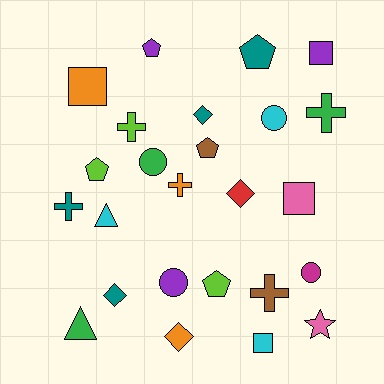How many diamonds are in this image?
There are 4 diamonds.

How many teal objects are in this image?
There are 4 teal objects.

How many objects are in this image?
There are 25 objects.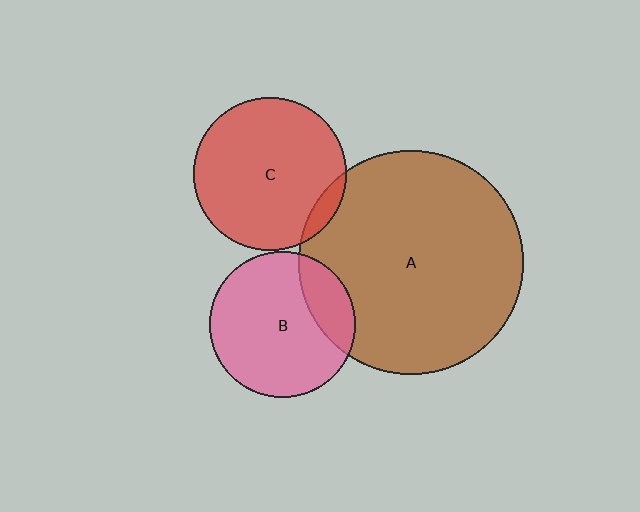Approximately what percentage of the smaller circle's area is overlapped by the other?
Approximately 20%.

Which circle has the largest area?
Circle A (brown).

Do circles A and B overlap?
Yes.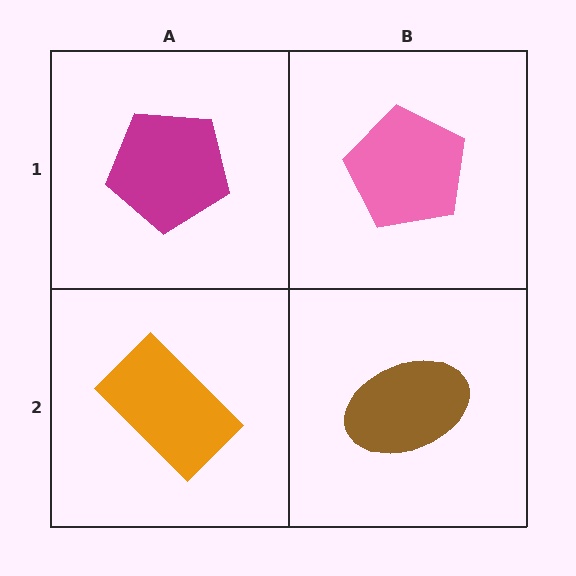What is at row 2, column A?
An orange rectangle.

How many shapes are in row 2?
2 shapes.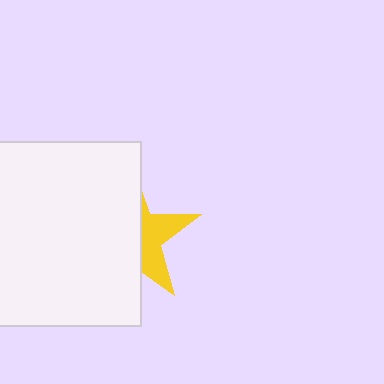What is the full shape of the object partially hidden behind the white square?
The partially hidden object is a yellow star.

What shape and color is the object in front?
The object in front is a white square.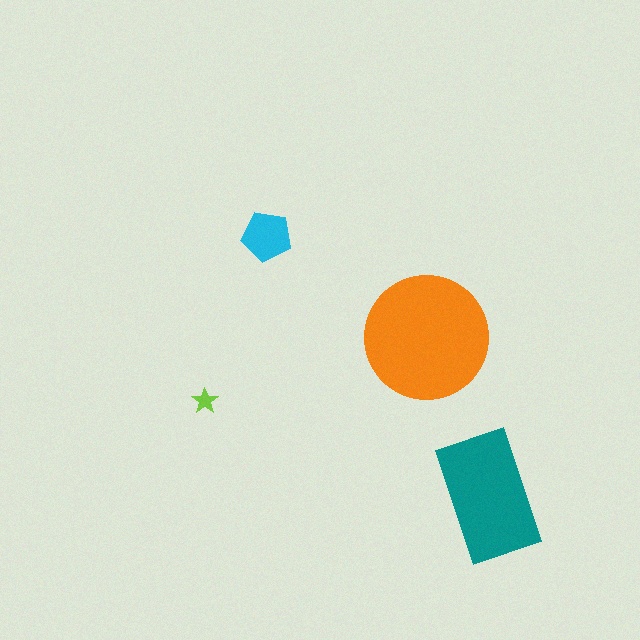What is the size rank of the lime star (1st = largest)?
4th.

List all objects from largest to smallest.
The orange circle, the teal rectangle, the cyan pentagon, the lime star.